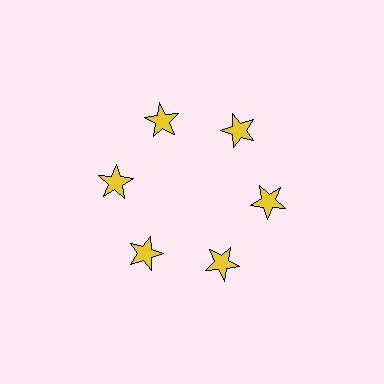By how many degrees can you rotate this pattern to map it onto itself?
The pattern maps onto itself every 60 degrees of rotation.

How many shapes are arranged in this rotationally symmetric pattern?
There are 6 shapes, arranged in 6 groups of 1.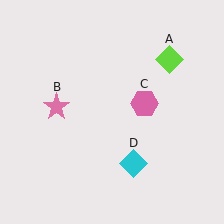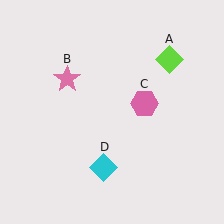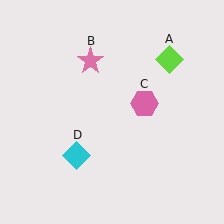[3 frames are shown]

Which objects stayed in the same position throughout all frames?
Lime diamond (object A) and pink hexagon (object C) remained stationary.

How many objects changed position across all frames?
2 objects changed position: pink star (object B), cyan diamond (object D).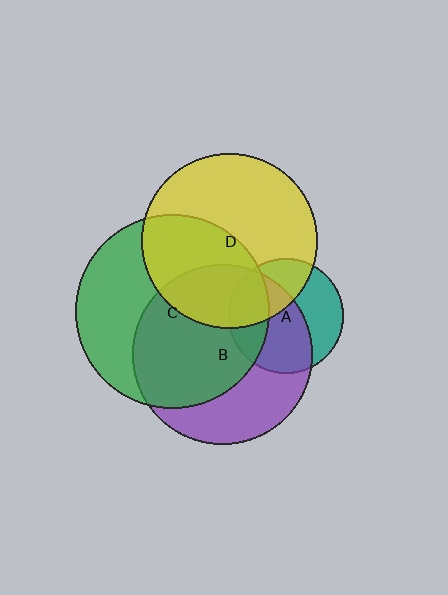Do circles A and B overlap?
Yes.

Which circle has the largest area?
Circle C (green).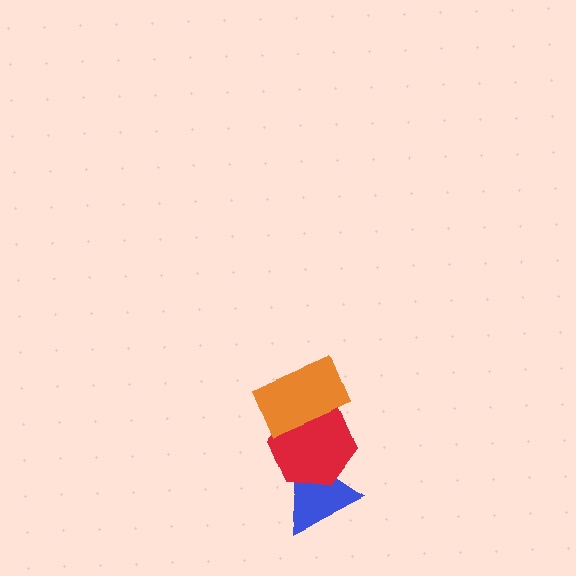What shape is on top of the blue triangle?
The red hexagon is on top of the blue triangle.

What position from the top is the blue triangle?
The blue triangle is 3rd from the top.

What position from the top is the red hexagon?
The red hexagon is 2nd from the top.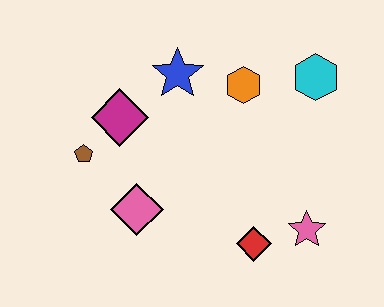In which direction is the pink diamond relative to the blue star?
The pink diamond is below the blue star.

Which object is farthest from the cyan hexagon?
The brown pentagon is farthest from the cyan hexagon.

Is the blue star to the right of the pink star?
No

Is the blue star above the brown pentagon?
Yes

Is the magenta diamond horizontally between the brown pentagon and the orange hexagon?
Yes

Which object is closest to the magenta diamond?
The brown pentagon is closest to the magenta diamond.